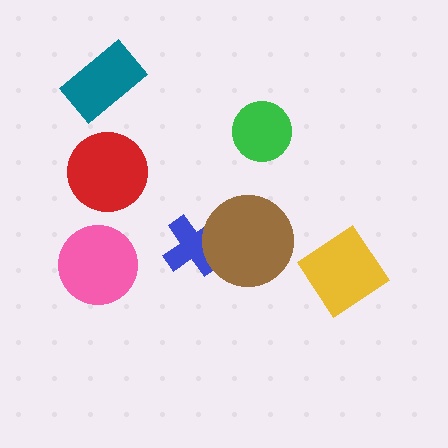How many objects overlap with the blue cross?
1 object overlaps with the blue cross.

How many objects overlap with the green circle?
0 objects overlap with the green circle.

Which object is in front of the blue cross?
The brown circle is in front of the blue cross.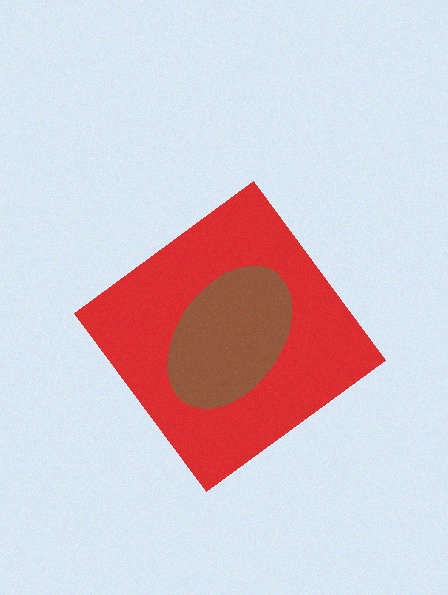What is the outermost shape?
The red diamond.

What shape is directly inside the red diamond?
The brown ellipse.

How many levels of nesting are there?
2.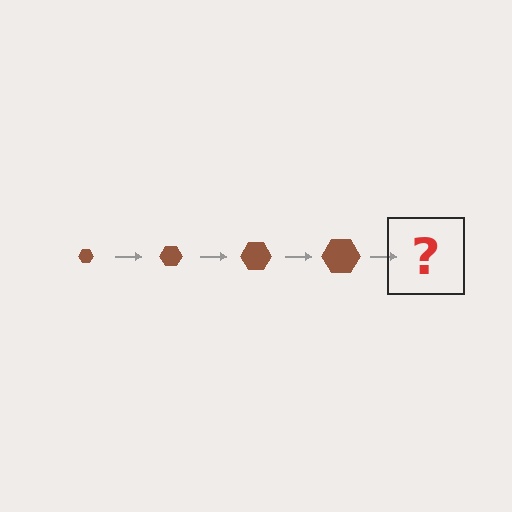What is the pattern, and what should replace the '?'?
The pattern is that the hexagon gets progressively larger each step. The '?' should be a brown hexagon, larger than the previous one.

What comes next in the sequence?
The next element should be a brown hexagon, larger than the previous one.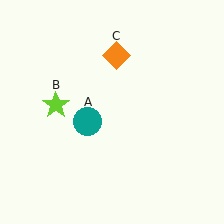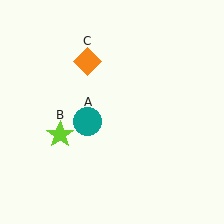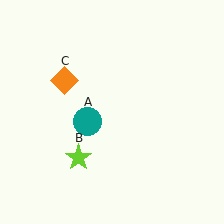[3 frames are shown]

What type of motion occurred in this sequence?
The lime star (object B), orange diamond (object C) rotated counterclockwise around the center of the scene.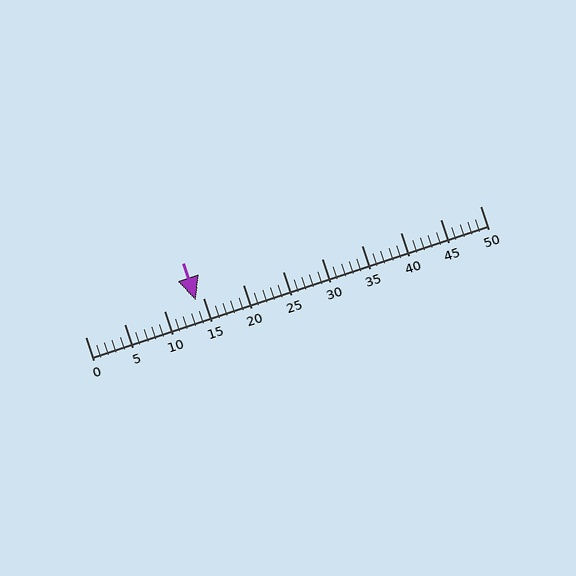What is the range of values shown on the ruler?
The ruler shows values from 0 to 50.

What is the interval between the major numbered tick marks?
The major tick marks are spaced 5 units apart.